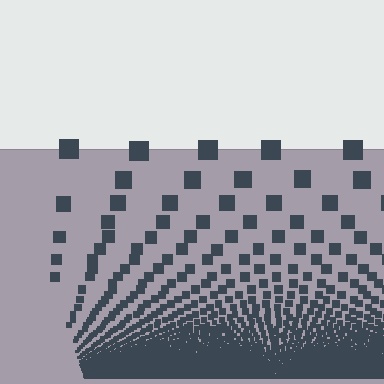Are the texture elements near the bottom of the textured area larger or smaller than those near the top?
Smaller. The gradient is inverted — elements near the bottom are smaller and denser.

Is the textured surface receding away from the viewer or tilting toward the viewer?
The surface appears to tilt toward the viewer. Texture elements get larger and sparser toward the top.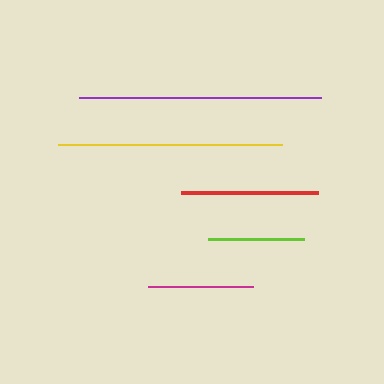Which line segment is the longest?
The purple line is the longest at approximately 241 pixels.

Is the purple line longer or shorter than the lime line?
The purple line is longer than the lime line.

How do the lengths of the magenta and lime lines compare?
The magenta and lime lines are approximately the same length.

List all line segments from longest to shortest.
From longest to shortest: purple, yellow, red, magenta, lime.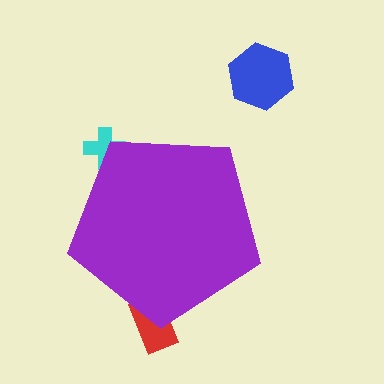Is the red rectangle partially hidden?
Yes, the red rectangle is partially hidden behind the purple pentagon.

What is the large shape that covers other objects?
A purple pentagon.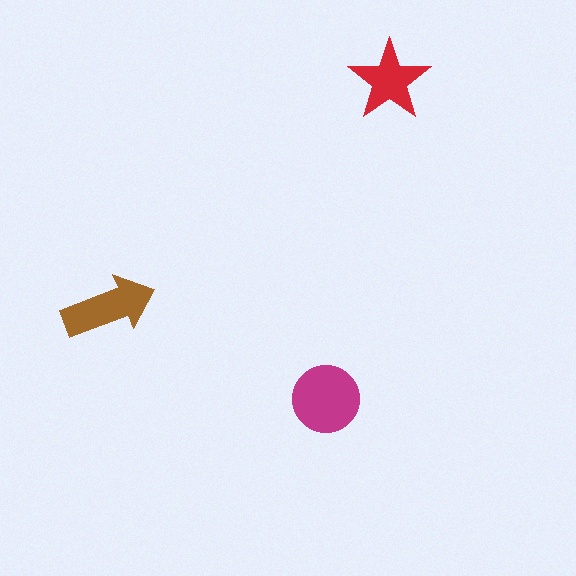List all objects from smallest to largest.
The red star, the brown arrow, the magenta circle.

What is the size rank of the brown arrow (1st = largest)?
2nd.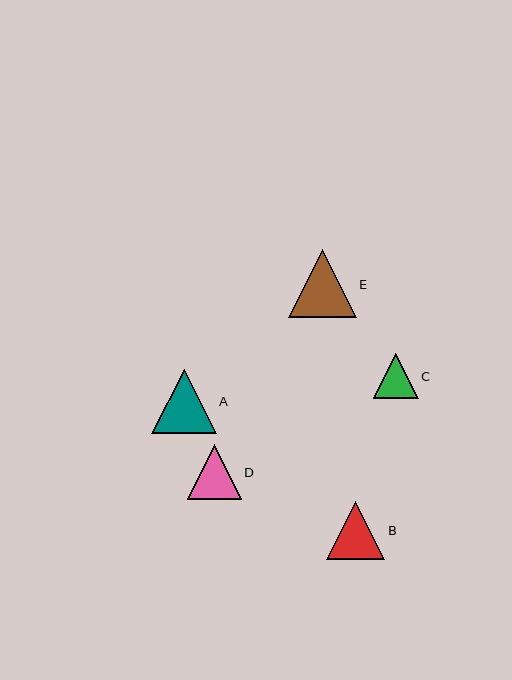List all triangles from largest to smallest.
From largest to smallest: E, A, B, D, C.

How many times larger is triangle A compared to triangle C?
Triangle A is approximately 1.4 times the size of triangle C.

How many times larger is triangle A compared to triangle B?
Triangle A is approximately 1.1 times the size of triangle B.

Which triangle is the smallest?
Triangle C is the smallest with a size of approximately 45 pixels.